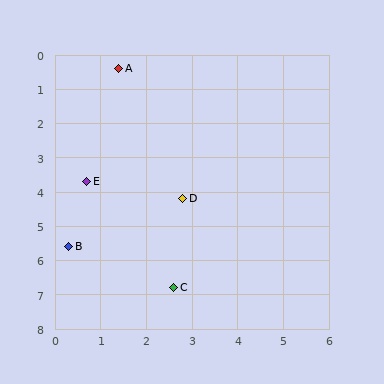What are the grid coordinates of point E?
Point E is at approximately (0.7, 3.7).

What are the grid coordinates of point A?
Point A is at approximately (1.4, 0.4).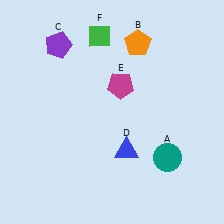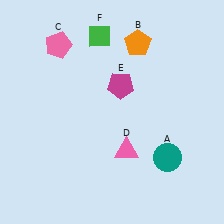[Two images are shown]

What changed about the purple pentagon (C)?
In Image 1, C is purple. In Image 2, it changed to pink.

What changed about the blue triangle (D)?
In Image 1, D is blue. In Image 2, it changed to pink.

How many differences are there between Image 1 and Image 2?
There are 2 differences between the two images.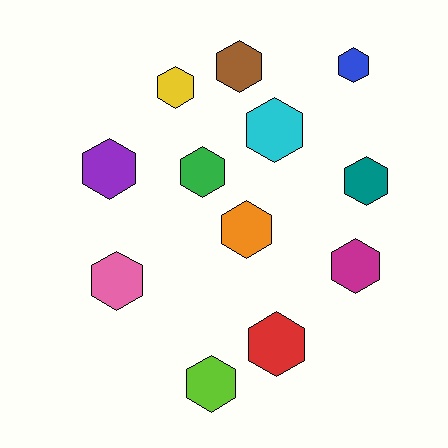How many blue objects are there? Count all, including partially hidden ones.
There is 1 blue object.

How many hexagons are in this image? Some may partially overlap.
There are 12 hexagons.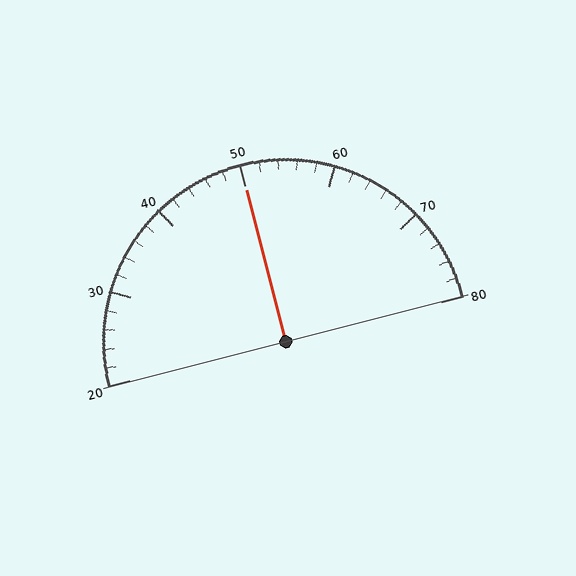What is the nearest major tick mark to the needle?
The nearest major tick mark is 50.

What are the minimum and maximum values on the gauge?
The gauge ranges from 20 to 80.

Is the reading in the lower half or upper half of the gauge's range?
The reading is in the upper half of the range (20 to 80).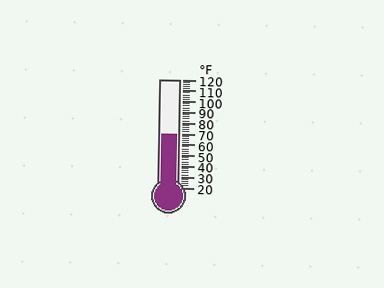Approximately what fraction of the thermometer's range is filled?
The thermometer is filled to approximately 50% of its range.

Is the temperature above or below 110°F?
The temperature is below 110°F.